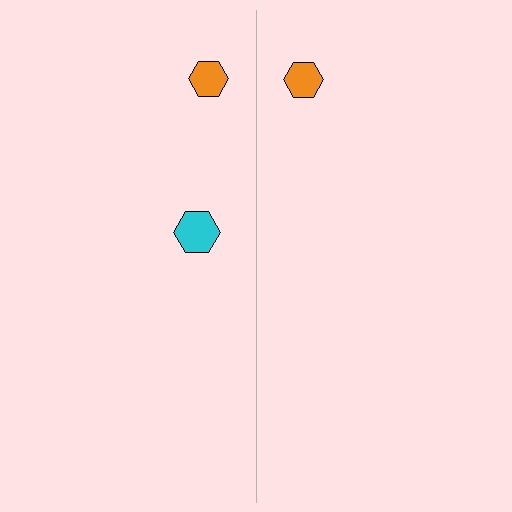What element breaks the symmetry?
A cyan hexagon is missing from the right side.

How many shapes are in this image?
There are 3 shapes in this image.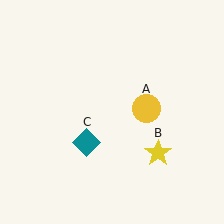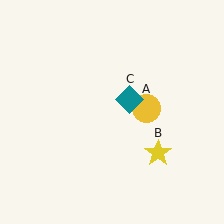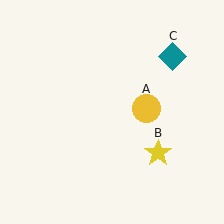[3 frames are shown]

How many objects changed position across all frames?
1 object changed position: teal diamond (object C).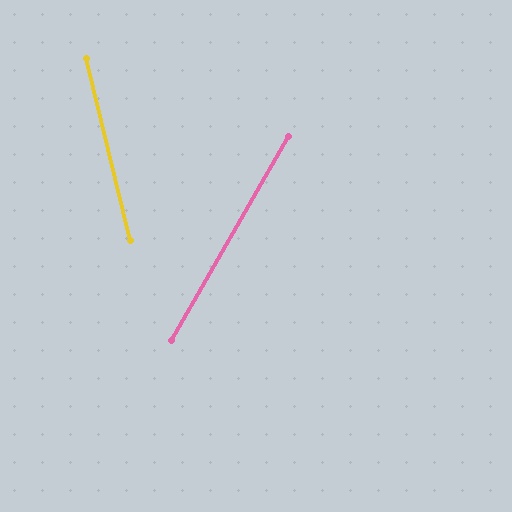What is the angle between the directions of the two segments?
Approximately 44 degrees.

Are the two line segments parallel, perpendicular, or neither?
Neither parallel nor perpendicular — they differ by about 44°.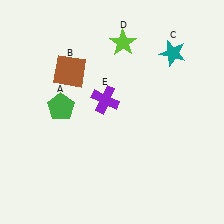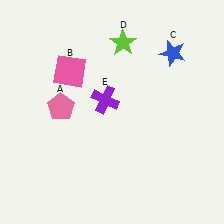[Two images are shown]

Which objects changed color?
A changed from green to pink. B changed from brown to pink. C changed from teal to blue.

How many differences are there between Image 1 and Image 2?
There are 3 differences between the two images.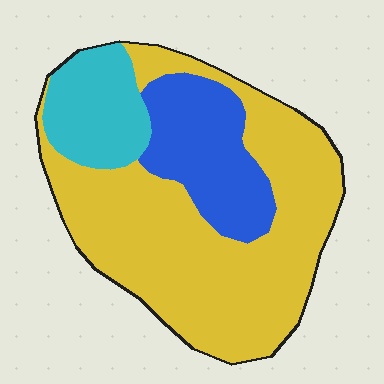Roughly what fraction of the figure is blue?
Blue takes up about one fifth (1/5) of the figure.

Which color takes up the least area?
Cyan, at roughly 15%.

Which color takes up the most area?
Yellow, at roughly 65%.